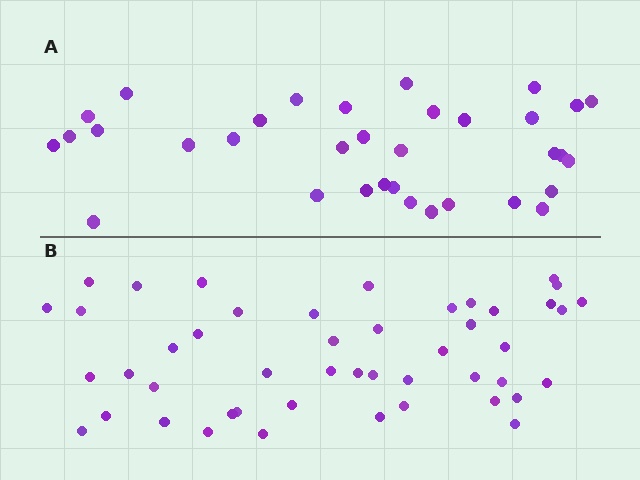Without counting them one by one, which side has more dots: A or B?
Region B (the bottom region) has more dots.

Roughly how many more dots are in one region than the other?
Region B has approximately 15 more dots than region A.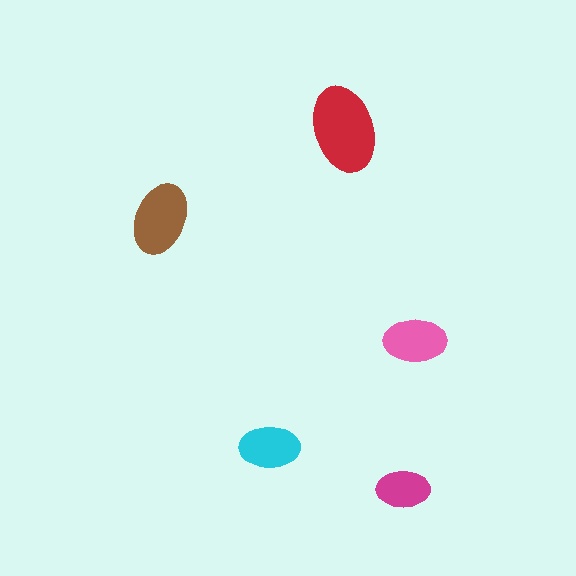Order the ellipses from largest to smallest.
the red one, the brown one, the pink one, the cyan one, the magenta one.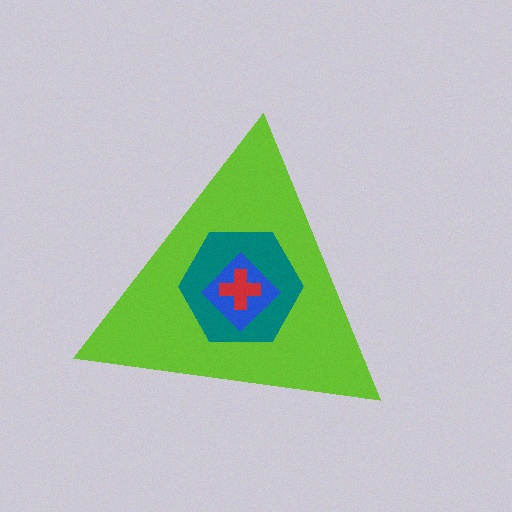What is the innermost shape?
The red cross.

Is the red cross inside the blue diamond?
Yes.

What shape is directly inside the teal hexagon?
The blue diamond.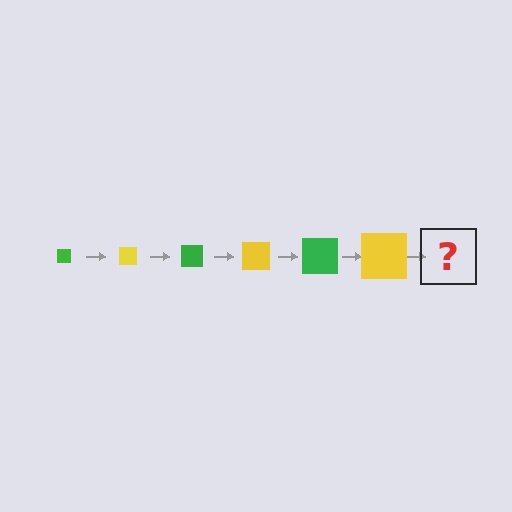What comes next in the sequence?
The next element should be a green square, larger than the previous one.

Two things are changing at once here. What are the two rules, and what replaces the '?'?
The two rules are that the square grows larger each step and the color cycles through green and yellow. The '?' should be a green square, larger than the previous one.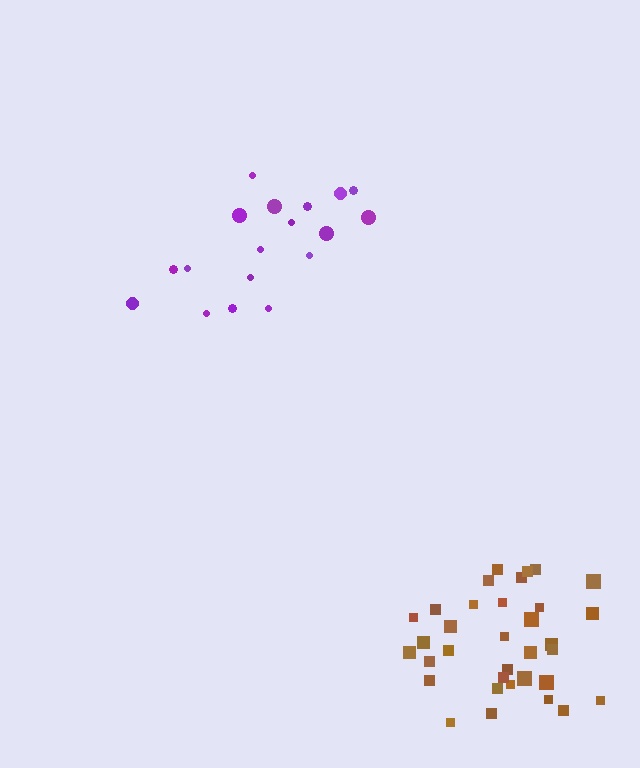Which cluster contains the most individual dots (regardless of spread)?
Brown (34).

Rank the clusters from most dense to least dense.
brown, purple.